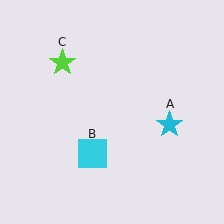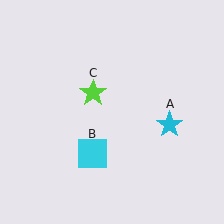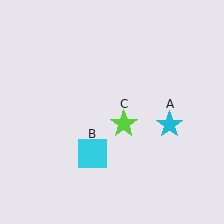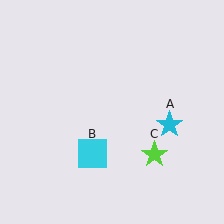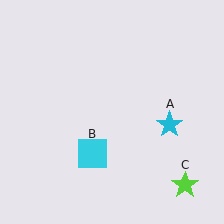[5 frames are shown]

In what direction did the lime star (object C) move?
The lime star (object C) moved down and to the right.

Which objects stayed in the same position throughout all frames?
Cyan star (object A) and cyan square (object B) remained stationary.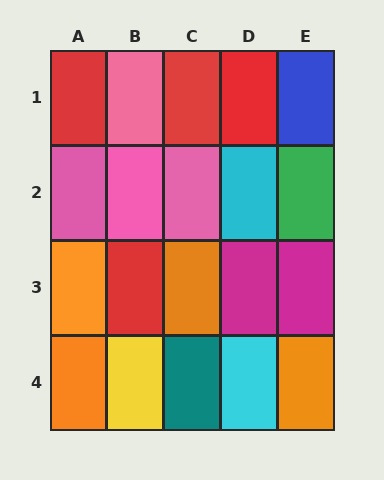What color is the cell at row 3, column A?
Orange.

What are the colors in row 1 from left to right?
Red, pink, red, red, blue.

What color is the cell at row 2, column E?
Green.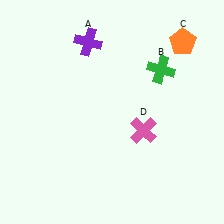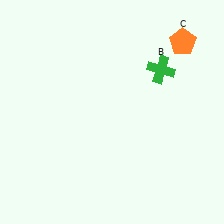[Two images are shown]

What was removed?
The pink cross (D), the purple cross (A) were removed in Image 2.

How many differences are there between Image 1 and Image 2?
There are 2 differences between the two images.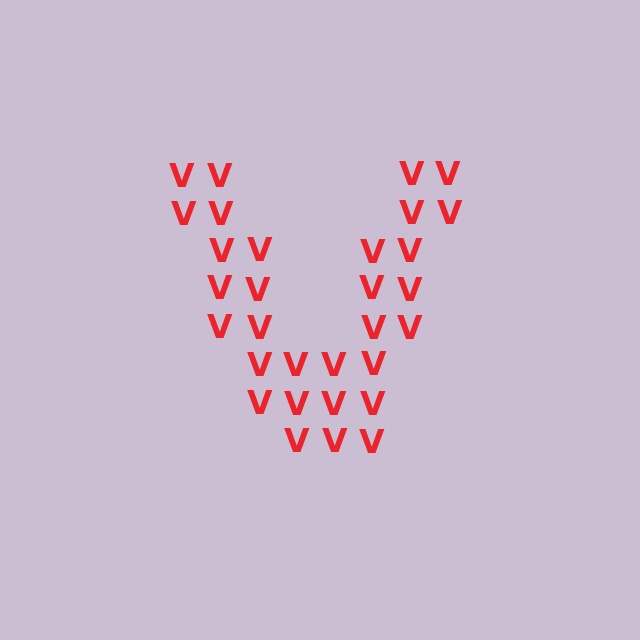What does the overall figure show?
The overall figure shows the letter V.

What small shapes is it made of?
It is made of small letter V's.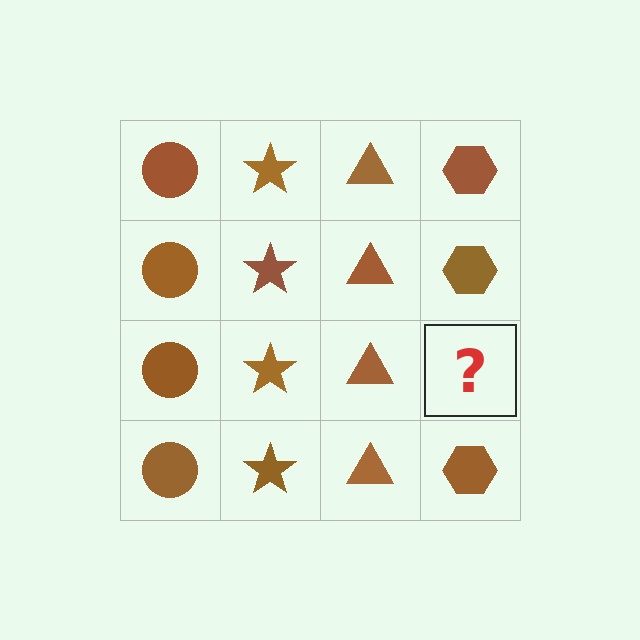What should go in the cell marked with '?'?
The missing cell should contain a brown hexagon.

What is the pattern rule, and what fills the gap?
The rule is that each column has a consistent shape. The gap should be filled with a brown hexagon.